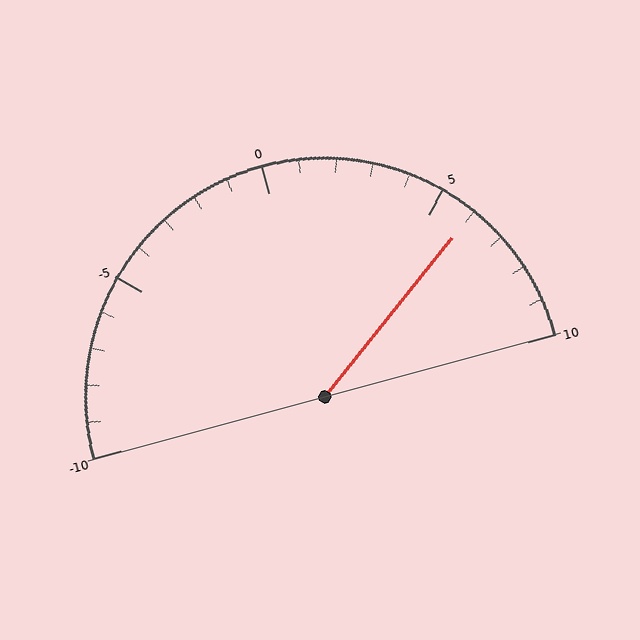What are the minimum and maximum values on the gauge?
The gauge ranges from -10 to 10.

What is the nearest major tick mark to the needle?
The nearest major tick mark is 5.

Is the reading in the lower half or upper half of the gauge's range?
The reading is in the upper half of the range (-10 to 10).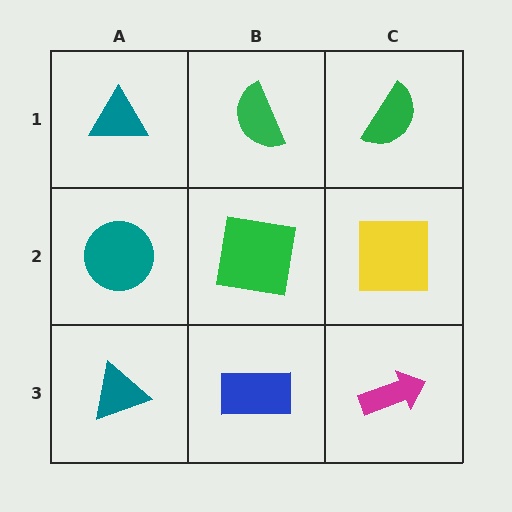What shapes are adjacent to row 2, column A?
A teal triangle (row 1, column A), a teal triangle (row 3, column A), a green square (row 2, column B).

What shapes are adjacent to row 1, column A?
A teal circle (row 2, column A), a green semicircle (row 1, column B).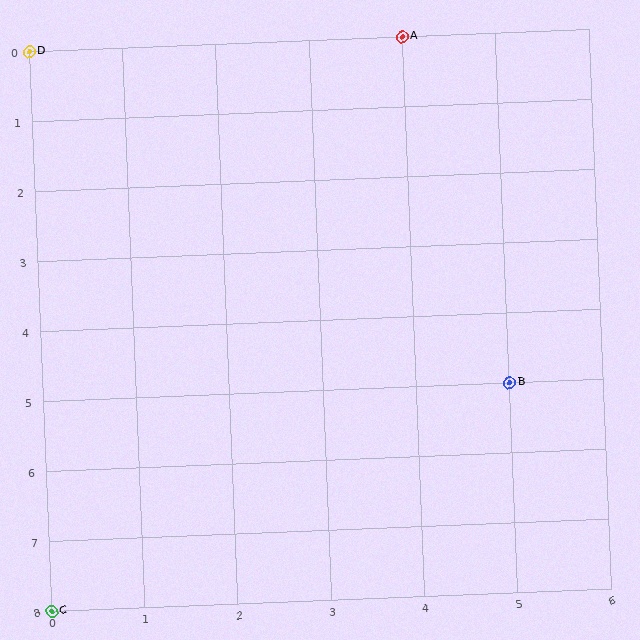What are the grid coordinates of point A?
Point A is at grid coordinates (4, 0).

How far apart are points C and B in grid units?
Points C and B are 5 columns and 3 rows apart (about 5.8 grid units diagonally).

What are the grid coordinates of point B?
Point B is at grid coordinates (5, 5).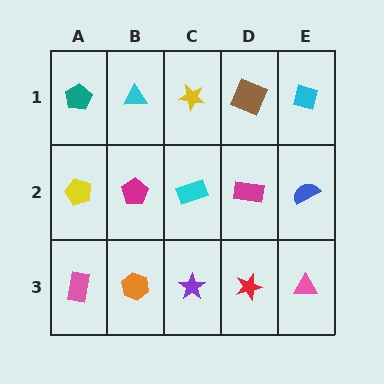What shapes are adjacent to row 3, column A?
A yellow pentagon (row 2, column A), an orange hexagon (row 3, column B).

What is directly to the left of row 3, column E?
A red star.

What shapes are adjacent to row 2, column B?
A cyan triangle (row 1, column B), an orange hexagon (row 3, column B), a yellow pentagon (row 2, column A), a cyan rectangle (row 2, column C).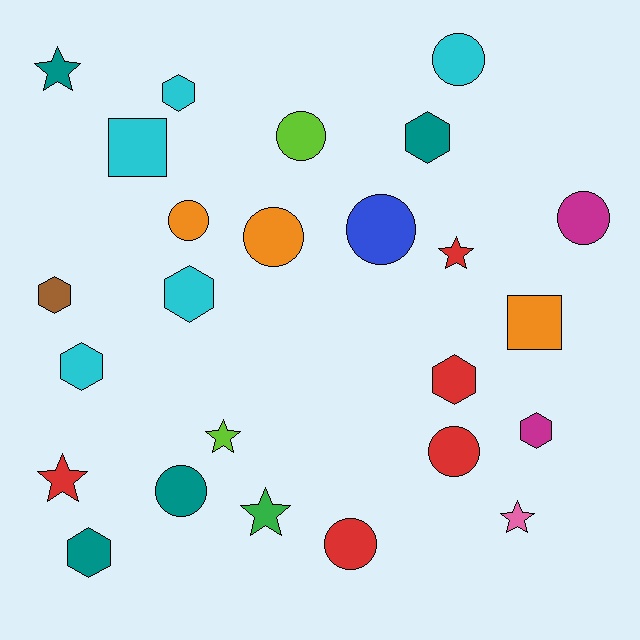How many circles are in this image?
There are 9 circles.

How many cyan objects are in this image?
There are 5 cyan objects.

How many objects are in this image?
There are 25 objects.